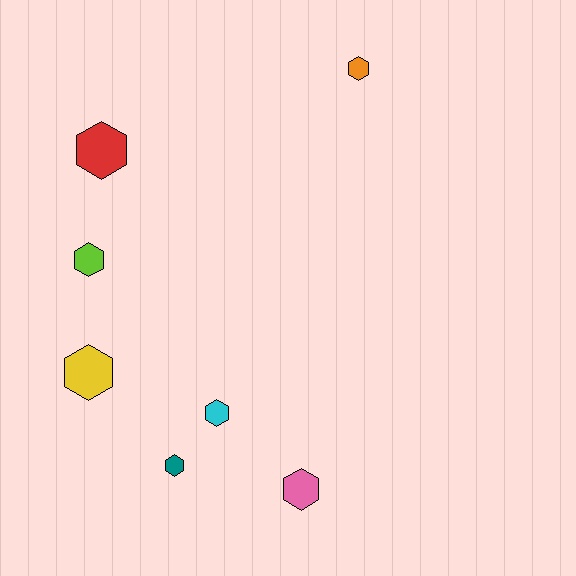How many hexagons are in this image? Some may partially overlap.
There are 7 hexagons.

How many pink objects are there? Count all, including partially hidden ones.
There is 1 pink object.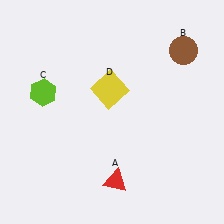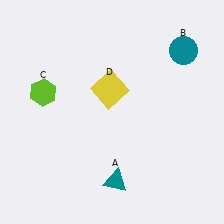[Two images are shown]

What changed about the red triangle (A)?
In Image 1, A is red. In Image 2, it changed to teal.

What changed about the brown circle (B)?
In Image 1, B is brown. In Image 2, it changed to teal.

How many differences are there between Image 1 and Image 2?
There are 2 differences between the two images.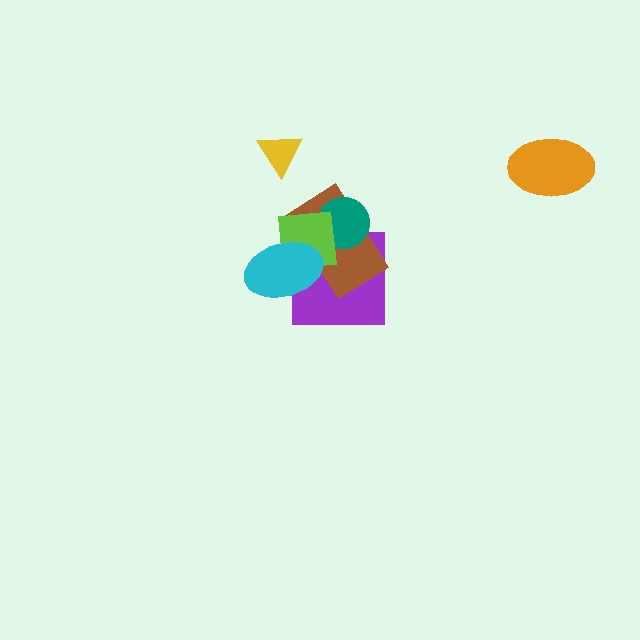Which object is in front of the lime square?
The cyan ellipse is in front of the lime square.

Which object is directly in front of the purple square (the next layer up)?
The brown rectangle is directly in front of the purple square.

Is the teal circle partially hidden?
Yes, it is partially covered by another shape.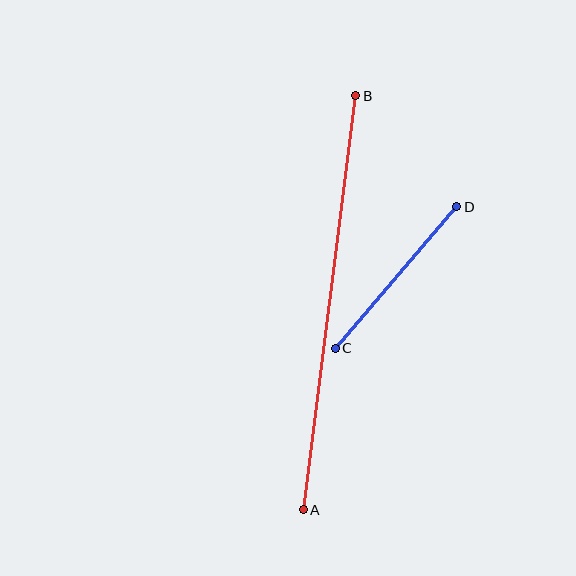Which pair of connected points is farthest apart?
Points A and B are farthest apart.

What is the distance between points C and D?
The distance is approximately 187 pixels.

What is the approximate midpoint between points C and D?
The midpoint is at approximately (396, 278) pixels.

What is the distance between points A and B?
The distance is approximately 417 pixels.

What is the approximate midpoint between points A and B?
The midpoint is at approximately (330, 303) pixels.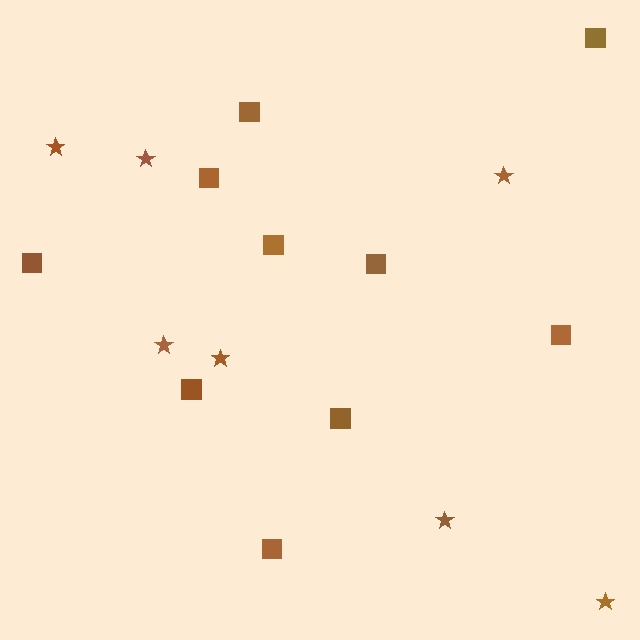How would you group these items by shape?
There are 2 groups: one group of stars (7) and one group of squares (10).